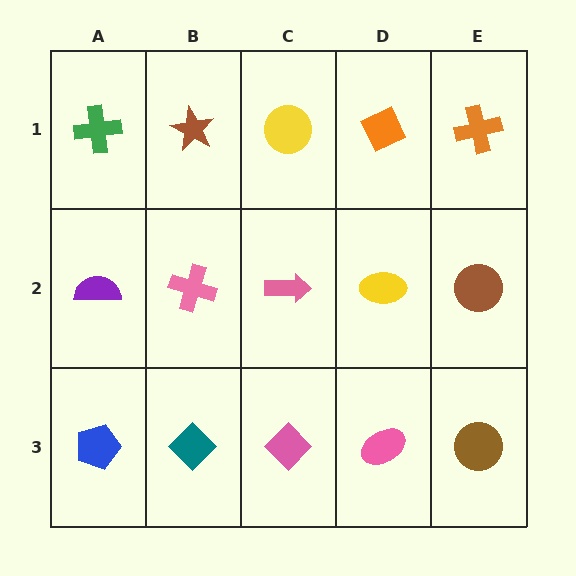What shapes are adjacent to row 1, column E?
A brown circle (row 2, column E), an orange diamond (row 1, column D).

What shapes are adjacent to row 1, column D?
A yellow ellipse (row 2, column D), a yellow circle (row 1, column C), an orange cross (row 1, column E).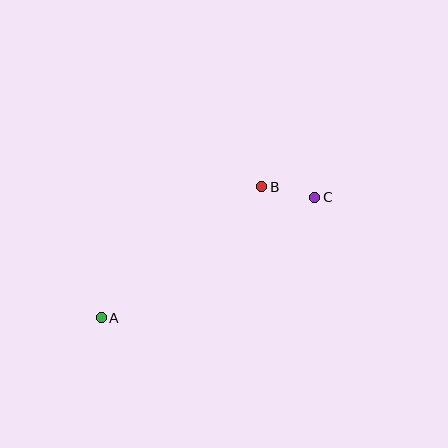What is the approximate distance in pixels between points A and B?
The distance between A and B is approximately 207 pixels.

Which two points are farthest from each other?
Points A and C are farthest from each other.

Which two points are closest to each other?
Points B and C are closest to each other.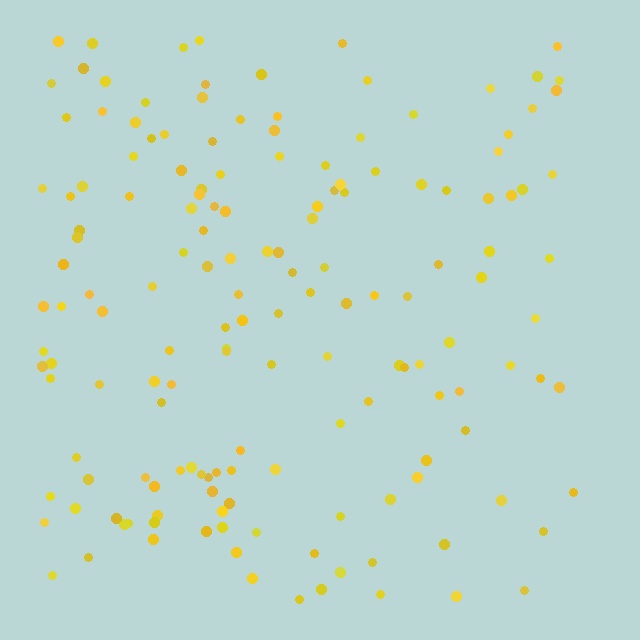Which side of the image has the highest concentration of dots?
The left.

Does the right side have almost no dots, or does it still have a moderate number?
Still a moderate number, just noticeably fewer than the left.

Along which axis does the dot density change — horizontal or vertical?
Horizontal.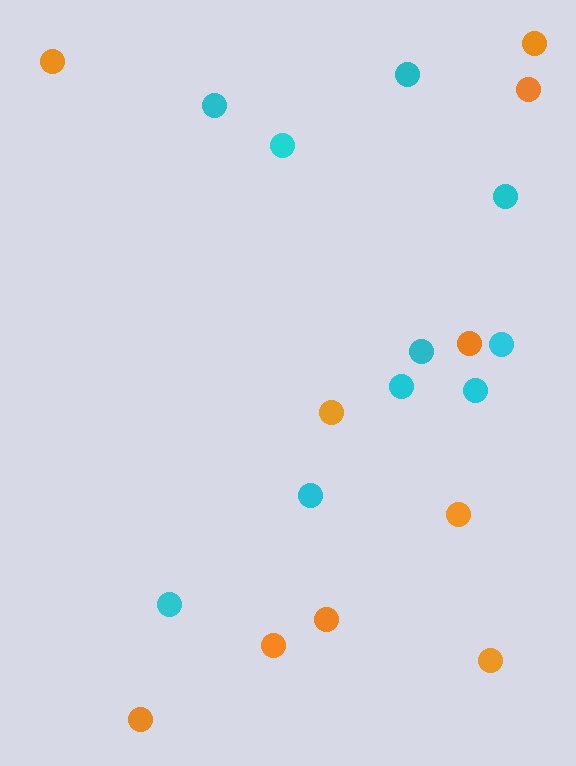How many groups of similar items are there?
There are 2 groups: one group of cyan circles (10) and one group of orange circles (10).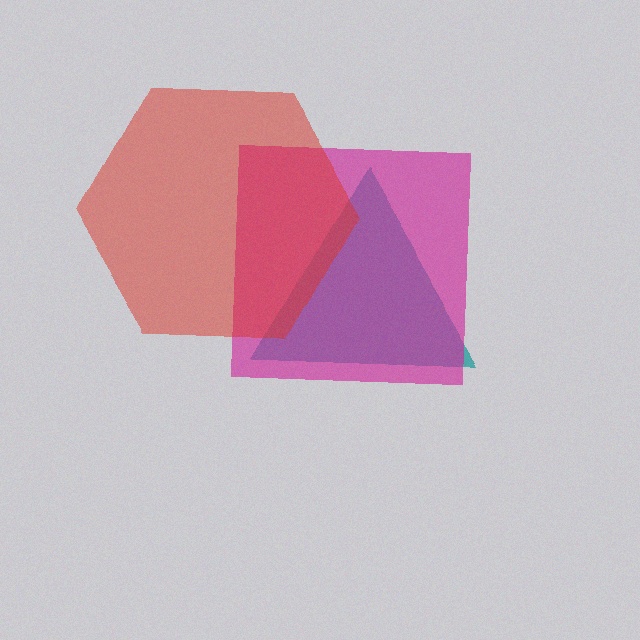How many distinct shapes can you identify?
There are 3 distinct shapes: a teal triangle, a magenta square, a red hexagon.